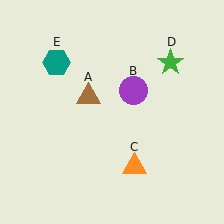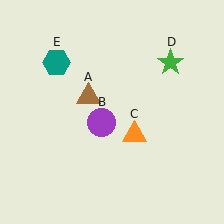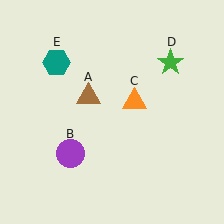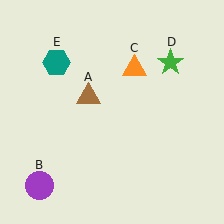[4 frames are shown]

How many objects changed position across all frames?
2 objects changed position: purple circle (object B), orange triangle (object C).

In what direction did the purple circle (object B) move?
The purple circle (object B) moved down and to the left.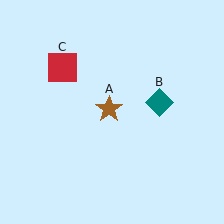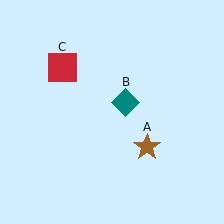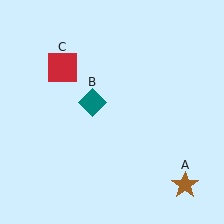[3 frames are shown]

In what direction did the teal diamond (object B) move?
The teal diamond (object B) moved left.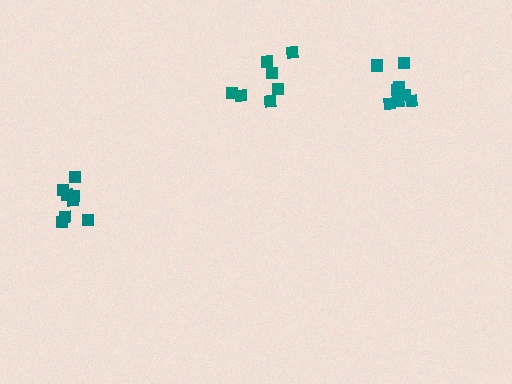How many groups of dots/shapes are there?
There are 3 groups.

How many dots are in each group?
Group 1: 10 dots, Group 2: 8 dots, Group 3: 7 dots (25 total).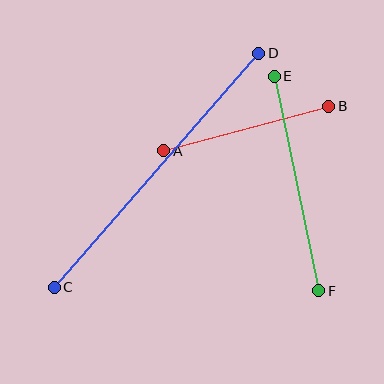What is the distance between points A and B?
The distance is approximately 171 pixels.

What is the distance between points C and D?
The distance is approximately 311 pixels.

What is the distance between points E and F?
The distance is approximately 219 pixels.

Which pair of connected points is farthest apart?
Points C and D are farthest apart.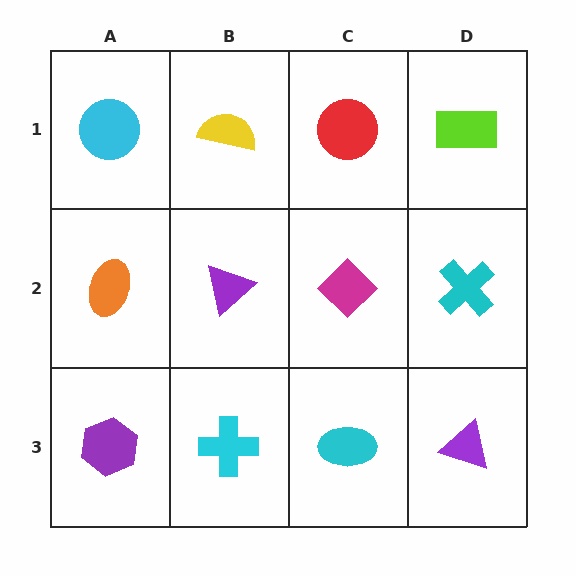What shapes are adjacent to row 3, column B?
A purple triangle (row 2, column B), a purple hexagon (row 3, column A), a cyan ellipse (row 3, column C).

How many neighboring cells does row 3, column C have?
3.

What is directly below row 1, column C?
A magenta diamond.